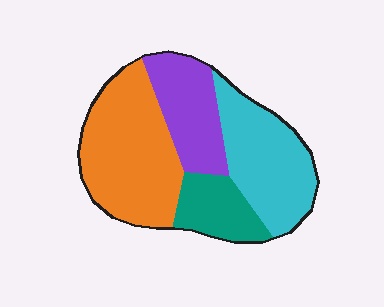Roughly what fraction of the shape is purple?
Purple takes up about one fifth (1/5) of the shape.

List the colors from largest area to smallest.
From largest to smallest: orange, cyan, purple, teal.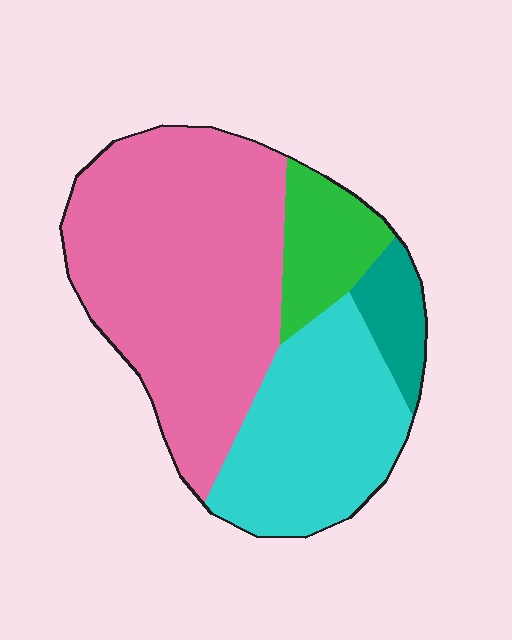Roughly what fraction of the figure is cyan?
Cyan covers around 30% of the figure.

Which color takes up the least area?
Teal, at roughly 5%.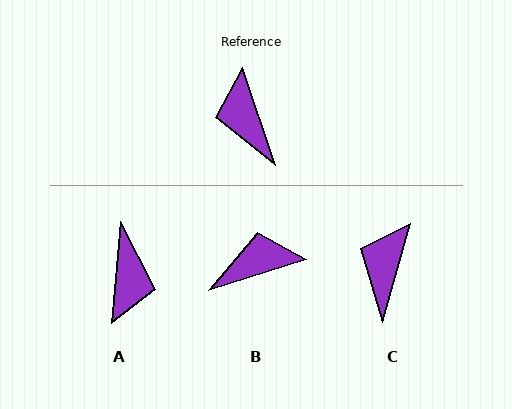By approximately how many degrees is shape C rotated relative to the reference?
Approximately 35 degrees clockwise.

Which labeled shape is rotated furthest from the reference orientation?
A, about 156 degrees away.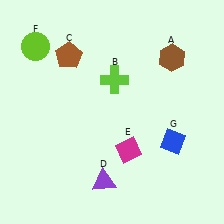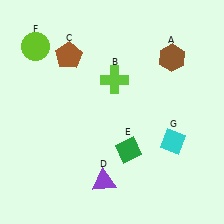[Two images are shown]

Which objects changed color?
E changed from magenta to green. G changed from blue to cyan.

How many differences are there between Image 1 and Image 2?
There are 2 differences between the two images.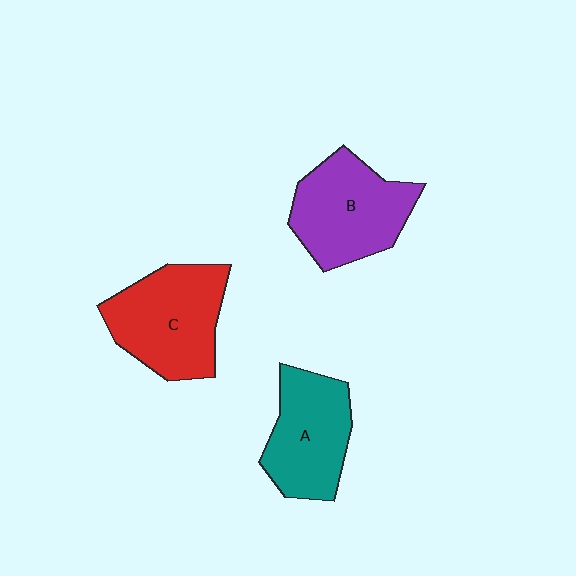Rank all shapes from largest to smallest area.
From largest to smallest: C (red), B (purple), A (teal).